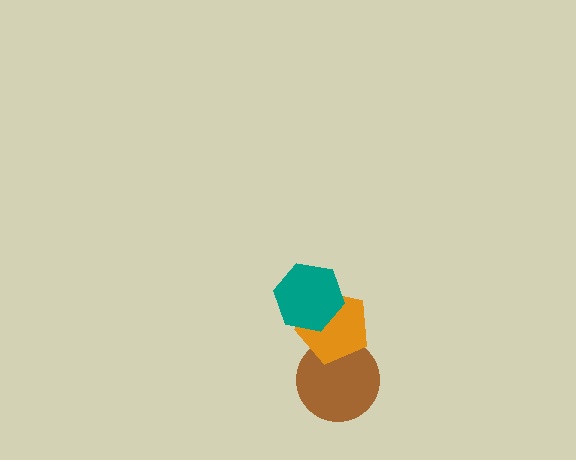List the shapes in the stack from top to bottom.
From top to bottom: the teal hexagon, the orange pentagon, the brown circle.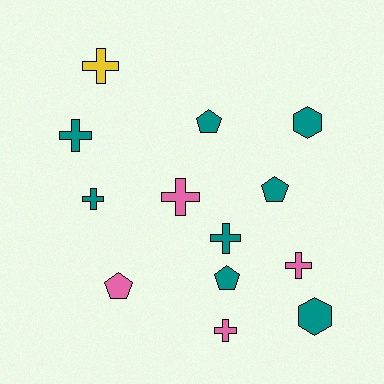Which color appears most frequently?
Teal, with 8 objects.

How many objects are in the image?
There are 13 objects.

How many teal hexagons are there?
There are 2 teal hexagons.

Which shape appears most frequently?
Cross, with 7 objects.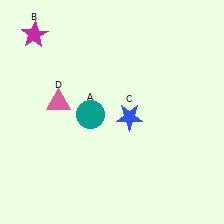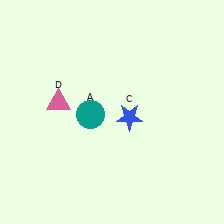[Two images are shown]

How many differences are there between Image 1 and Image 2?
There is 1 difference between the two images.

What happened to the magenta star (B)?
The magenta star (B) was removed in Image 2. It was in the top-left area of Image 1.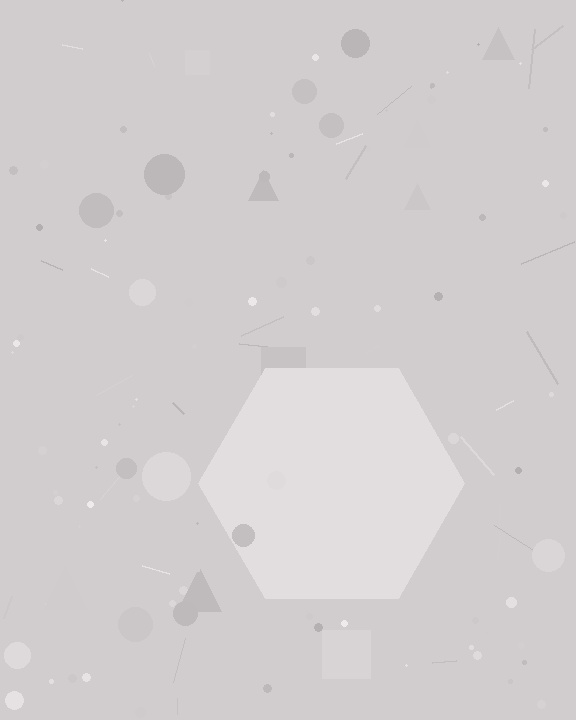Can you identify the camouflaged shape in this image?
The camouflaged shape is a hexagon.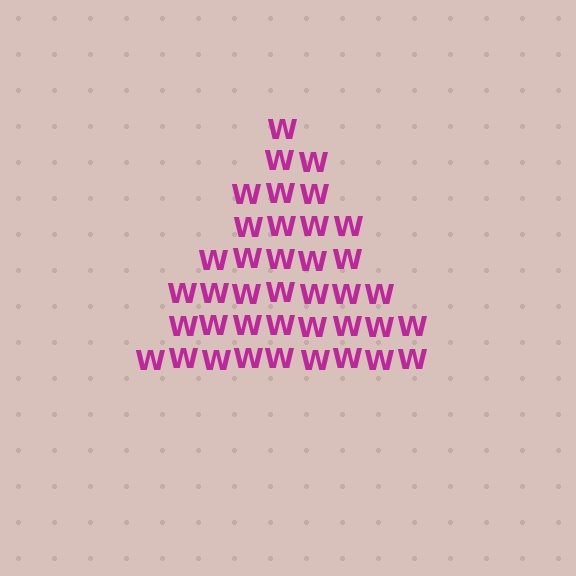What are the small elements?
The small elements are letter W's.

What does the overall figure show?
The overall figure shows a triangle.